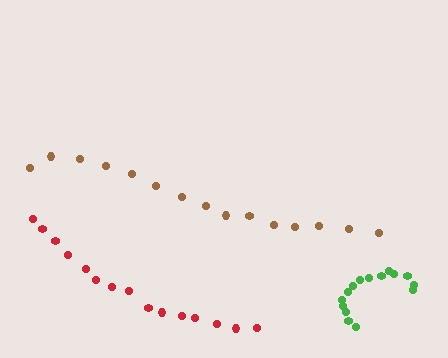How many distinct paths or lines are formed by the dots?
There are 3 distinct paths.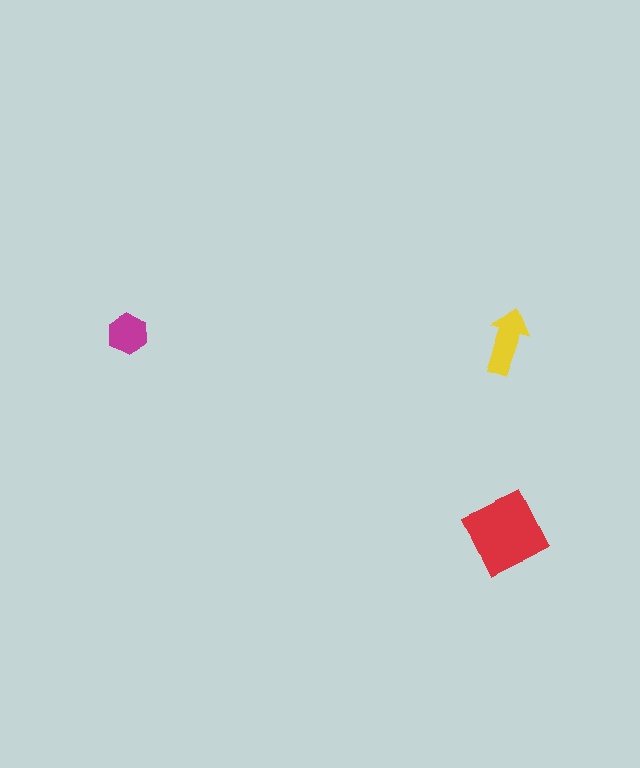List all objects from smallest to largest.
The magenta hexagon, the yellow arrow, the red diamond.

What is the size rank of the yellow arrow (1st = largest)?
2nd.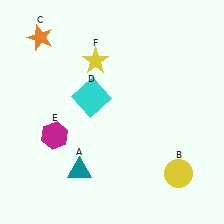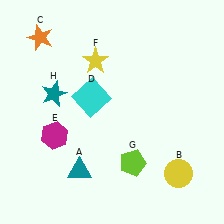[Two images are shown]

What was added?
A lime pentagon (G), a teal star (H) were added in Image 2.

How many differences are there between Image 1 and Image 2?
There are 2 differences between the two images.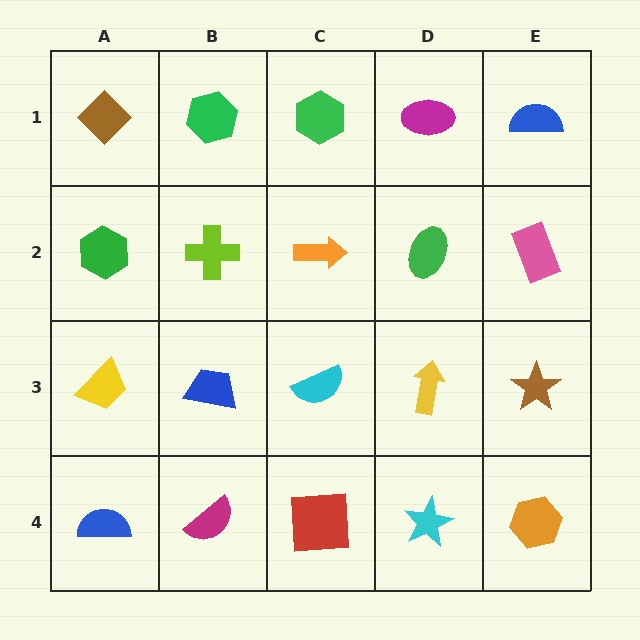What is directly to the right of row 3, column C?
A yellow arrow.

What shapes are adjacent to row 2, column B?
A green hexagon (row 1, column B), a blue trapezoid (row 3, column B), a green hexagon (row 2, column A), an orange arrow (row 2, column C).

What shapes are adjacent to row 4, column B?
A blue trapezoid (row 3, column B), a blue semicircle (row 4, column A), a red square (row 4, column C).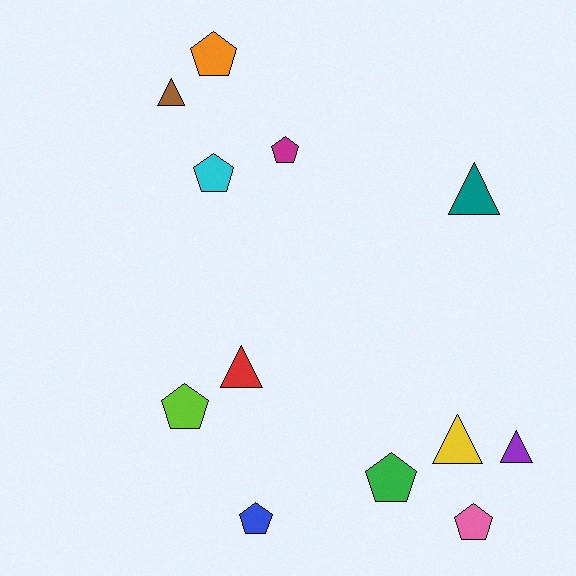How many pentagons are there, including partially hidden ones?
There are 7 pentagons.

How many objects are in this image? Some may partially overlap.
There are 12 objects.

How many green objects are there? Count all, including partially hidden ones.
There is 1 green object.